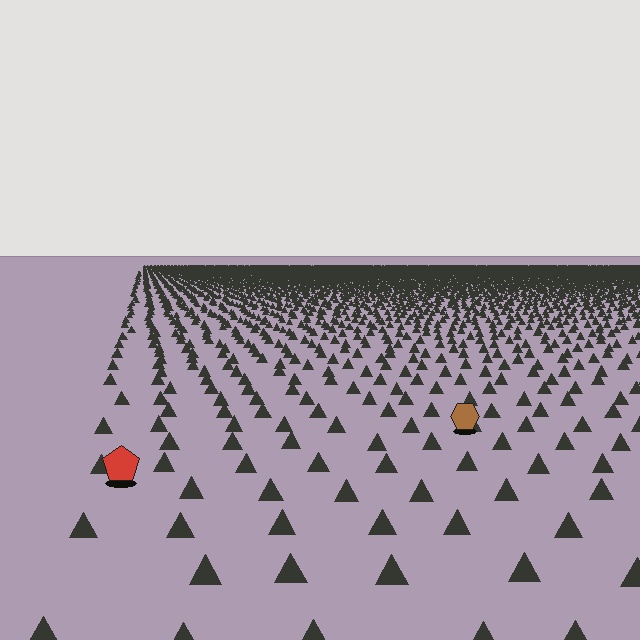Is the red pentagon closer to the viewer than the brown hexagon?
Yes. The red pentagon is closer — you can tell from the texture gradient: the ground texture is coarser near it.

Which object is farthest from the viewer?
The brown hexagon is farthest from the viewer. It appears smaller and the ground texture around it is denser.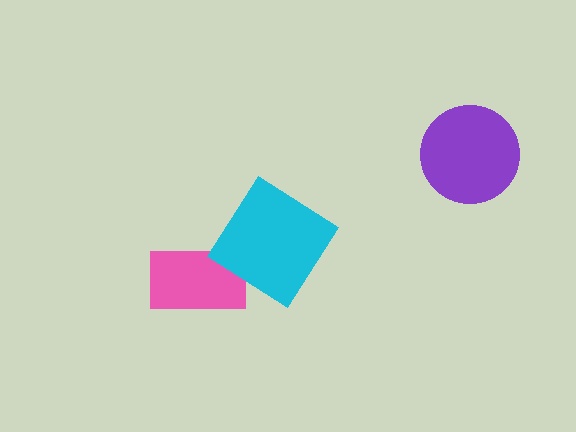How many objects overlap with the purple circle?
0 objects overlap with the purple circle.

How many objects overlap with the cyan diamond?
1 object overlaps with the cyan diamond.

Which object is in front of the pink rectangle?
The cyan diamond is in front of the pink rectangle.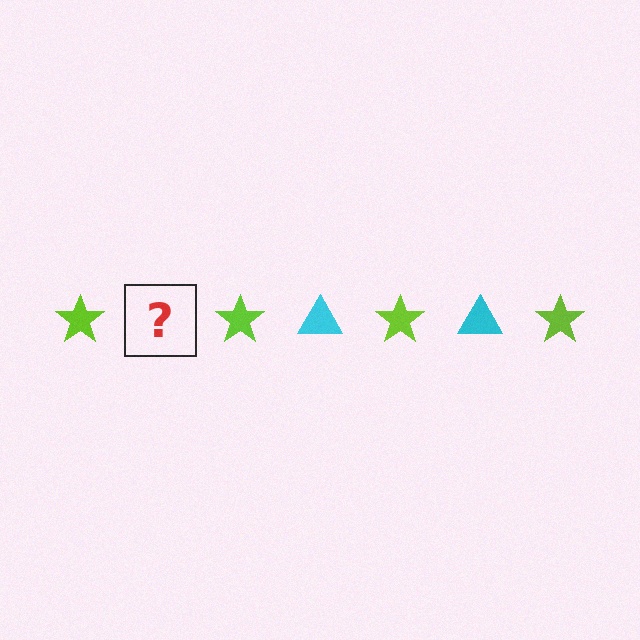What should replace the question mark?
The question mark should be replaced with a cyan triangle.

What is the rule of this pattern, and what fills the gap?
The rule is that the pattern alternates between lime star and cyan triangle. The gap should be filled with a cyan triangle.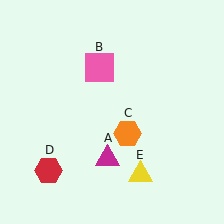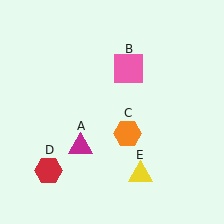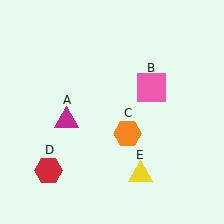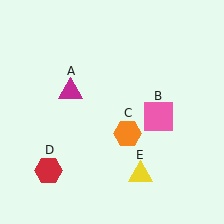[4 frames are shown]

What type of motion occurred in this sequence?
The magenta triangle (object A), pink square (object B) rotated clockwise around the center of the scene.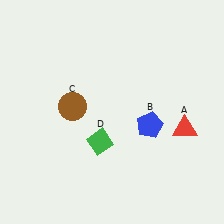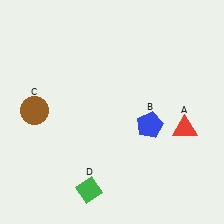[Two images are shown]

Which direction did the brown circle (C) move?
The brown circle (C) moved left.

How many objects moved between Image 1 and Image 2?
2 objects moved between the two images.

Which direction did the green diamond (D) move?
The green diamond (D) moved down.